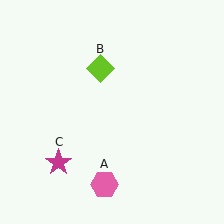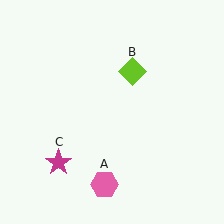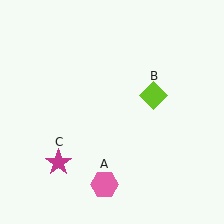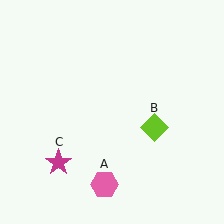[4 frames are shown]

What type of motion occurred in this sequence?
The lime diamond (object B) rotated clockwise around the center of the scene.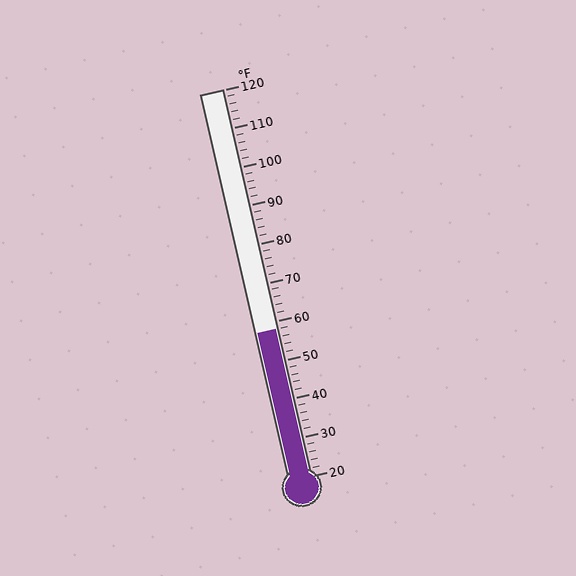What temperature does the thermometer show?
The thermometer shows approximately 58°F.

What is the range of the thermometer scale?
The thermometer scale ranges from 20°F to 120°F.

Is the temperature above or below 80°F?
The temperature is below 80°F.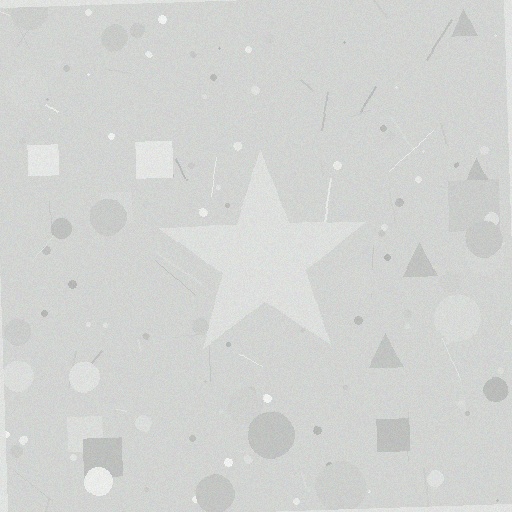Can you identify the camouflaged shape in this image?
The camouflaged shape is a star.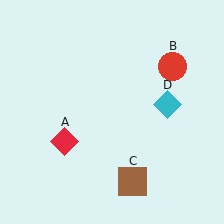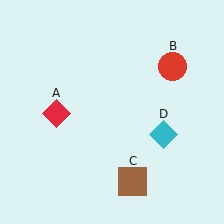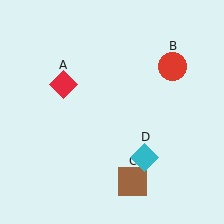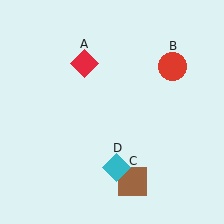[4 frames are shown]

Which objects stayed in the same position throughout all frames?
Red circle (object B) and brown square (object C) remained stationary.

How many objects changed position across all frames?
2 objects changed position: red diamond (object A), cyan diamond (object D).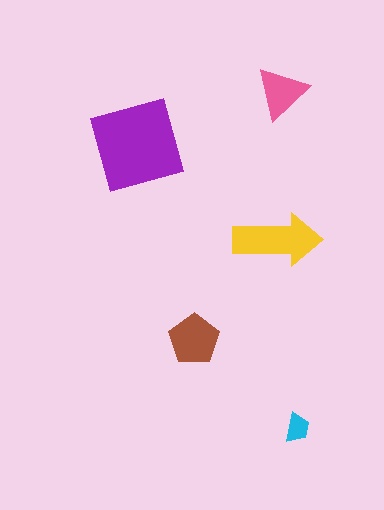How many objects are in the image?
There are 5 objects in the image.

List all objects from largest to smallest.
The purple diamond, the yellow arrow, the brown pentagon, the pink triangle, the cyan trapezoid.